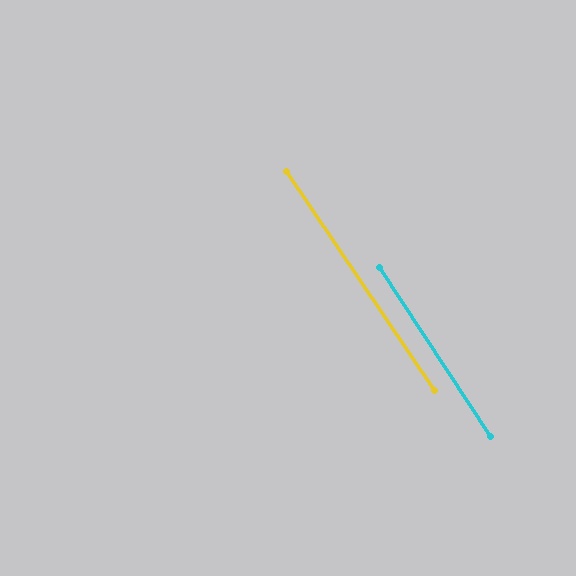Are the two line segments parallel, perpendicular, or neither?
Parallel — their directions differ by only 1.0°.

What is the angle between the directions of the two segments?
Approximately 1 degree.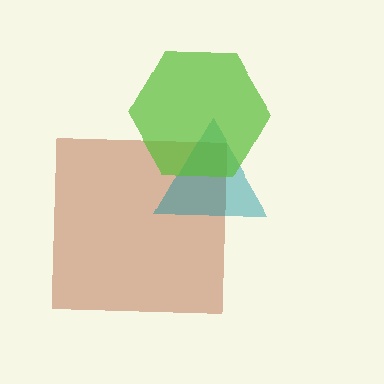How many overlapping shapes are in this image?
There are 3 overlapping shapes in the image.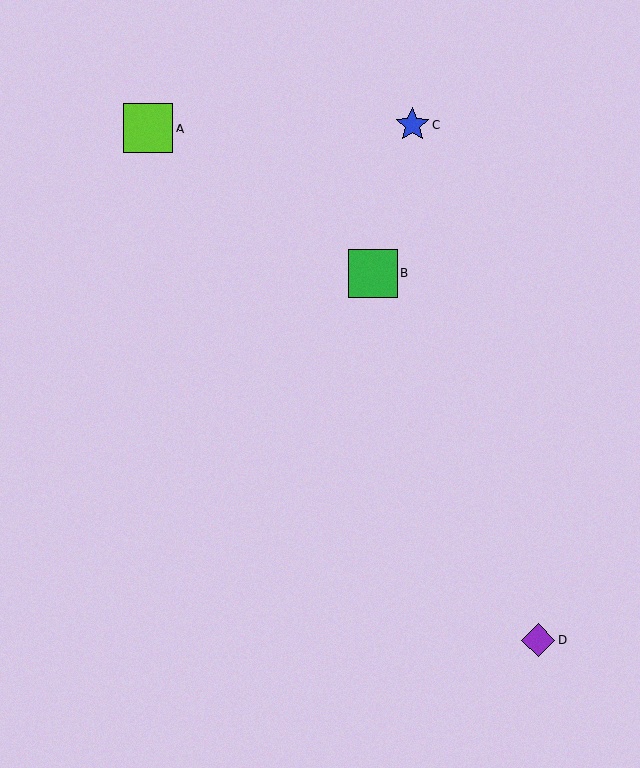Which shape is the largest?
The lime square (labeled A) is the largest.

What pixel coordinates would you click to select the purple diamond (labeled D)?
Click at (538, 640) to select the purple diamond D.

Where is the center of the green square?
The center of the green square is at (373, 274).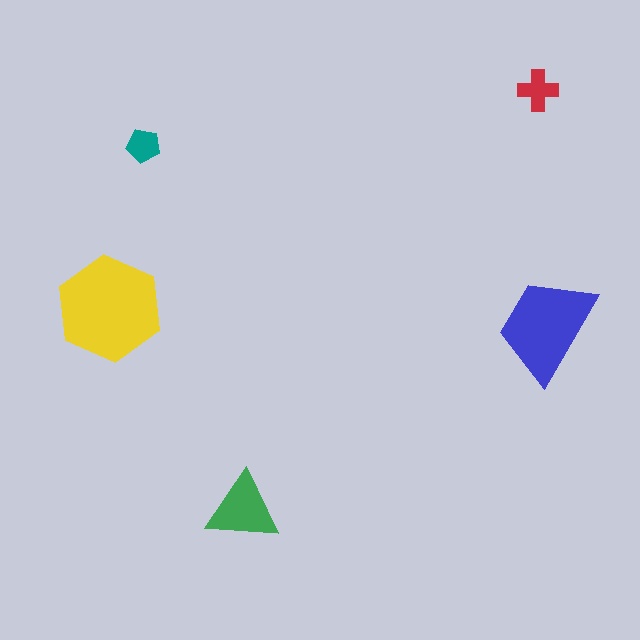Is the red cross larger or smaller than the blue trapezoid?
Smaller.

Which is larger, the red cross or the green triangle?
The green triangle.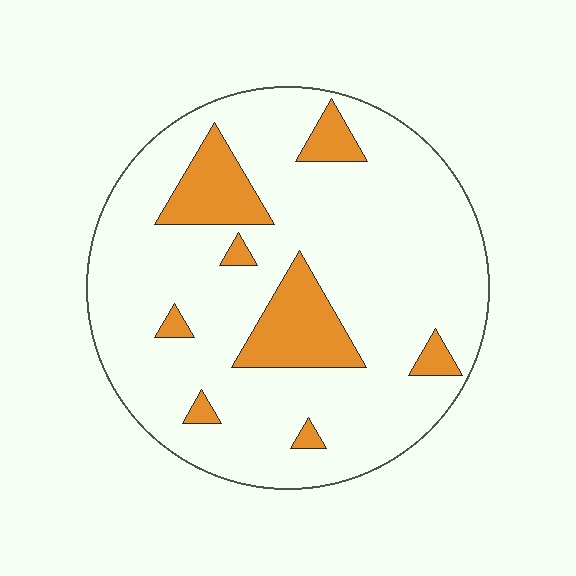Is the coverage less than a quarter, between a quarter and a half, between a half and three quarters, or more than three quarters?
Less than a quarter.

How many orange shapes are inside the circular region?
8.